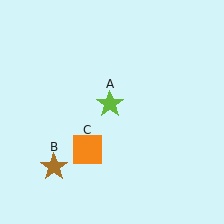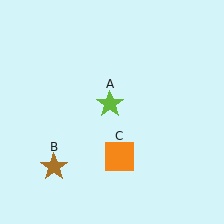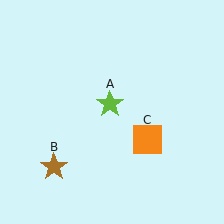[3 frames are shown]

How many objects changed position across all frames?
1 object changed position: orange square (object C).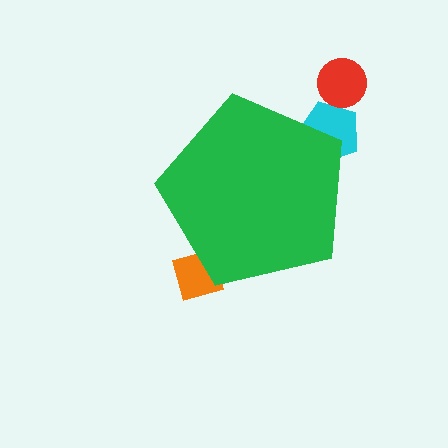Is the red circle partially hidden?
No, the red circle is fully visible.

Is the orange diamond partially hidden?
Yes, the orange diamond is partially hidden behind the green pentagon.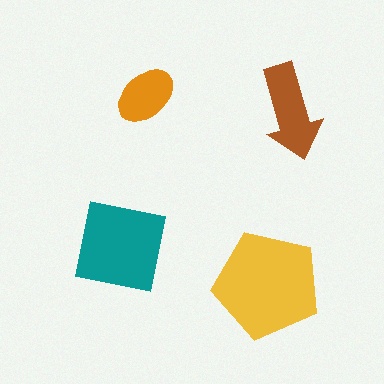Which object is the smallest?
The orange ellipse.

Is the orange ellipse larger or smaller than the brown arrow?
Smaller.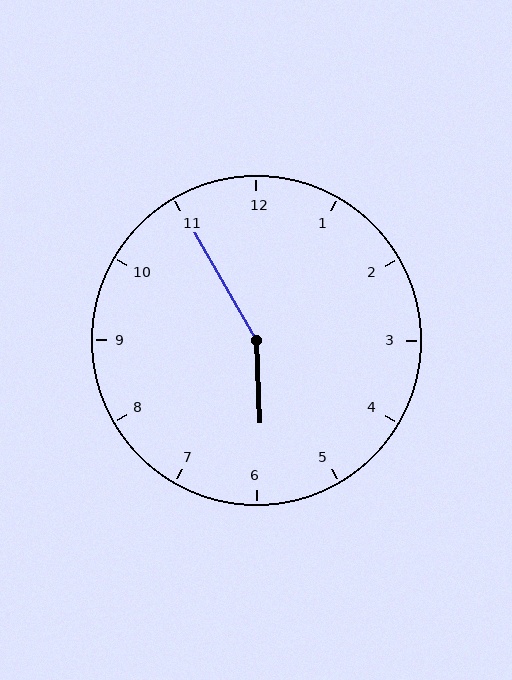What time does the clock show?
5:55.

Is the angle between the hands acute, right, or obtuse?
It is obtuse.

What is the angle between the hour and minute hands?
Approximately 152 degrees.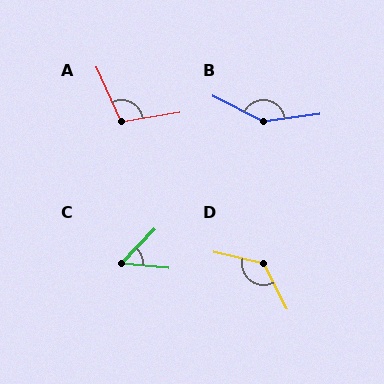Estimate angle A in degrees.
Approximately 105 degrees.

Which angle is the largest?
B, at approximately 145 degrees.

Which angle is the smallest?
C, at approximately 51 degrees.